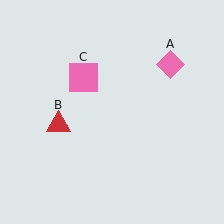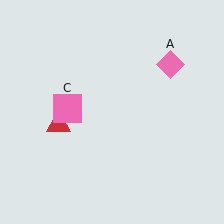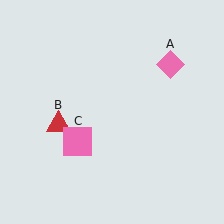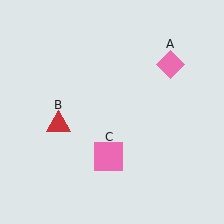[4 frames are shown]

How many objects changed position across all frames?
1 object changed position: pink square (object C).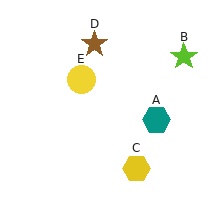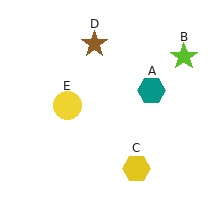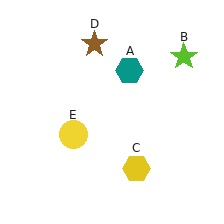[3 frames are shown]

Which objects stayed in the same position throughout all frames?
Lime star (object B) and yellow hexagon (object C) and brown star (object D) remained stationary.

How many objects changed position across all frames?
2 objects changed position: teal hexagon (object A), yellow circle (object E).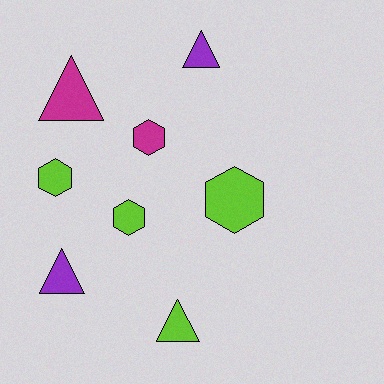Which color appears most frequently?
Lime, with 4 objects.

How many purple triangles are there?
There are 2 purple triangles.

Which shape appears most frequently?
Triangle, with 4 objects.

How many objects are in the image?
There are 8 objects.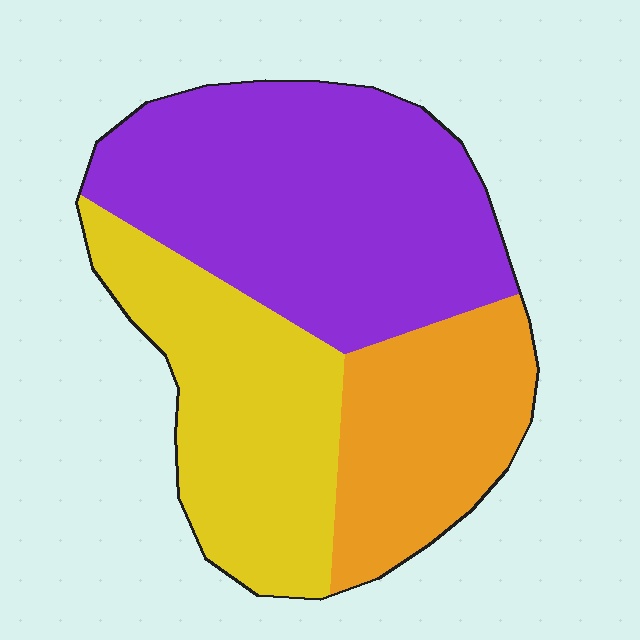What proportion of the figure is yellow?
Yellow takes up about one third (1/3) of the figure.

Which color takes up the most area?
Purple, at roughly 45%.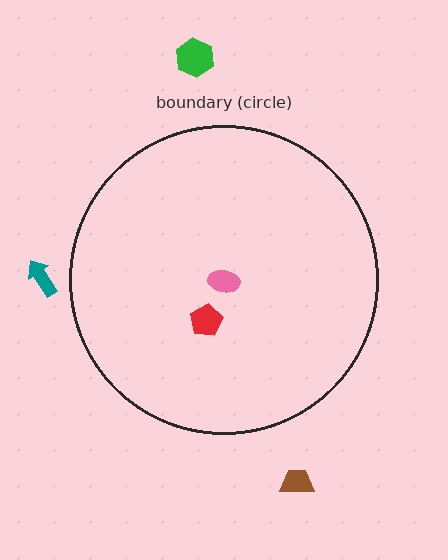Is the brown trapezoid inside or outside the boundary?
Outside.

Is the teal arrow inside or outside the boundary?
Outside.